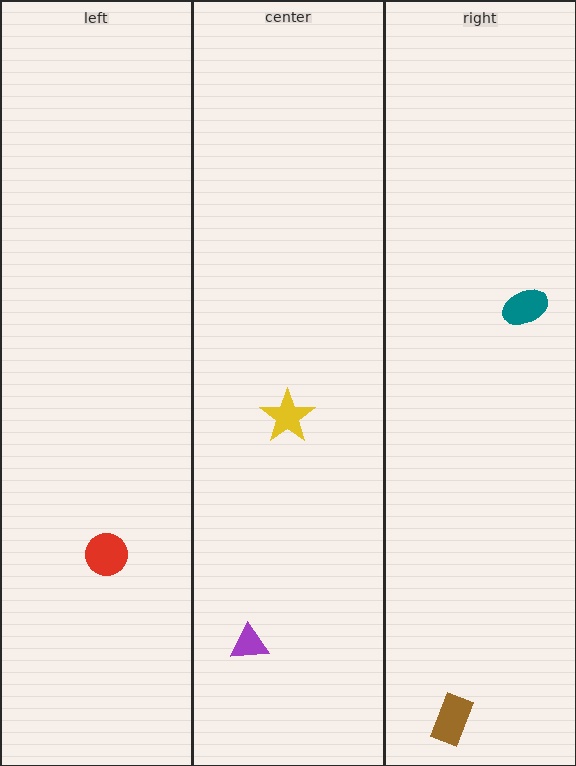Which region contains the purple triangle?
The center region.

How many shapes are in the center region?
2.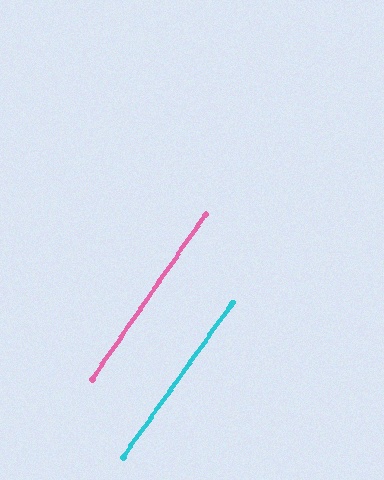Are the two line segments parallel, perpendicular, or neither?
Parallel — their directions differ by only 1.0°.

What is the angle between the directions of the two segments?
Approximately 1 degree.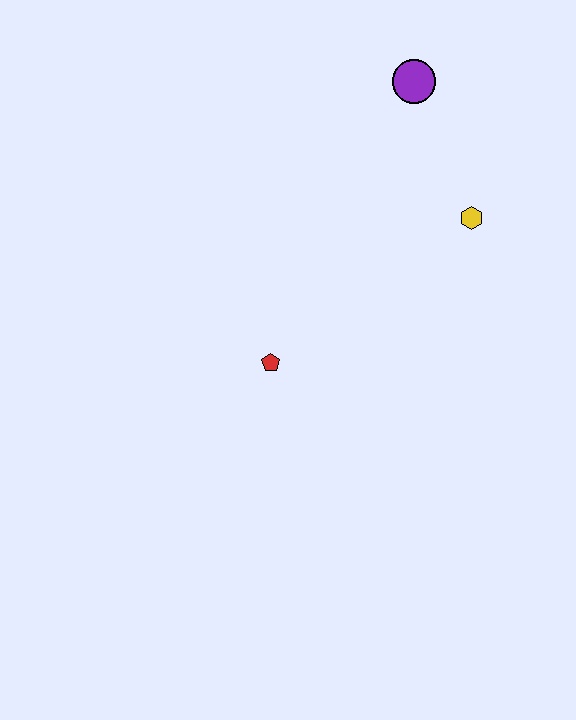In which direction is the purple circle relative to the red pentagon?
The purple circle is above the red pentagon.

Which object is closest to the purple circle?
The yellow hexagon is closest to the purple circle.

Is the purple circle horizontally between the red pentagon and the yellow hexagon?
Yes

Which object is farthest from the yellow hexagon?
The red pentagon is farthest from the yellow hexagon.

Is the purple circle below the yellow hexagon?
No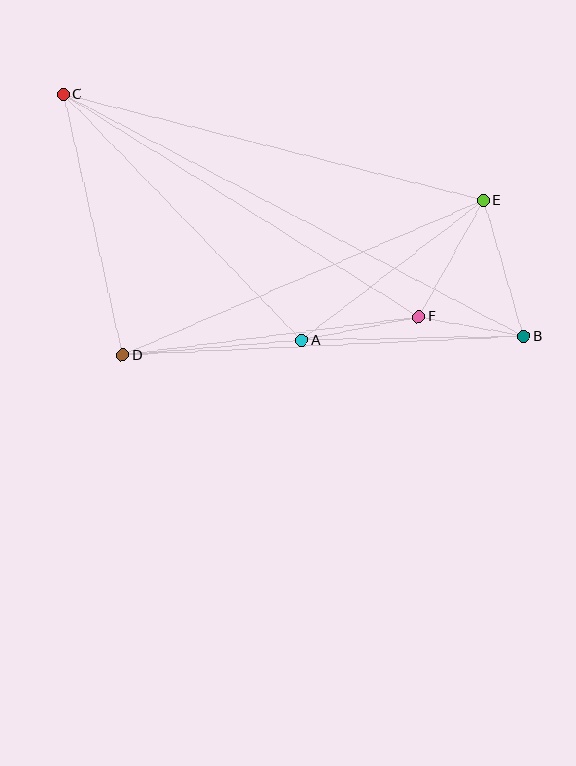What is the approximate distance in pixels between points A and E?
The distance between A and E is approximately 229 pixels.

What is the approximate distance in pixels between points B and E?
The distance between B and E is approximately 142 pixels.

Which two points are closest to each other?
Points B and F are closest to each other.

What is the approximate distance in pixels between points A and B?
The distance between A and B is approximately 222 pixels.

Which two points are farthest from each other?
Points B and C are farthest from each other.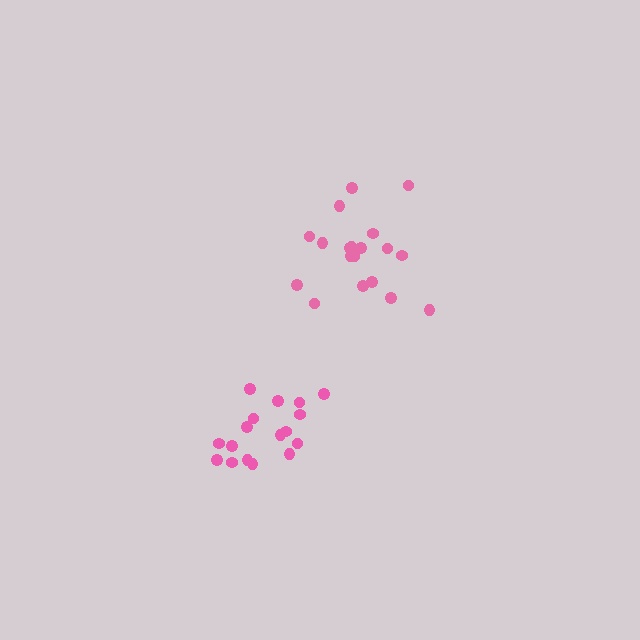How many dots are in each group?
Group 1: 17 dots, Group 2: 20 dots (37 total).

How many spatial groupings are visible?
There are 2 spatial groupings.